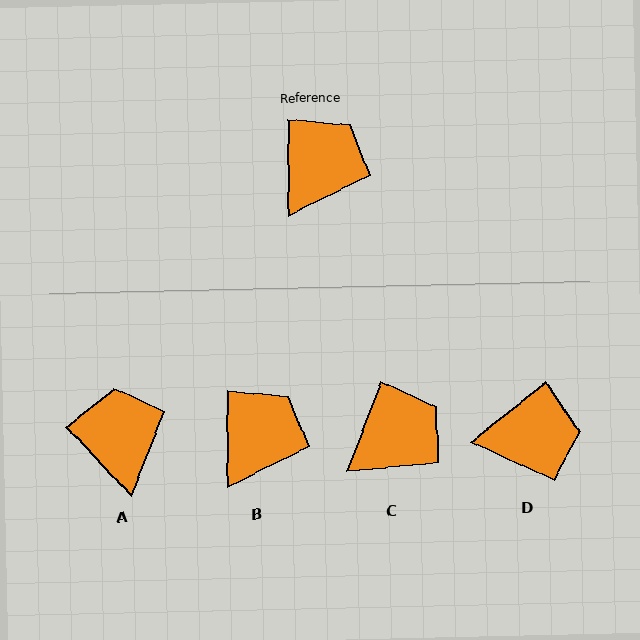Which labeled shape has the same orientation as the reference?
B.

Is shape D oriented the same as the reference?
No, it is off by about 51 degrees.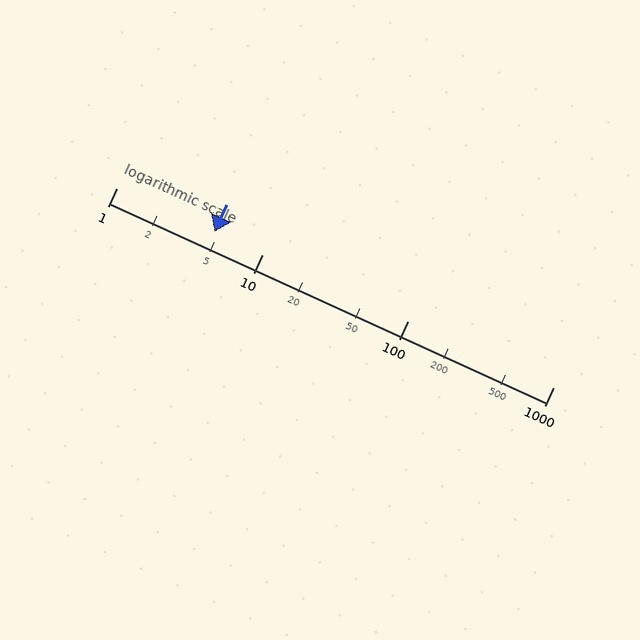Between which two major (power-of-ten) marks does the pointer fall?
The pointer is between 1 and 10.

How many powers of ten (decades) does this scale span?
The scale spans 3 decades, from 1 to 1000.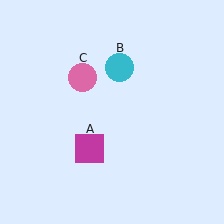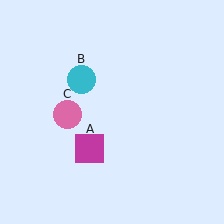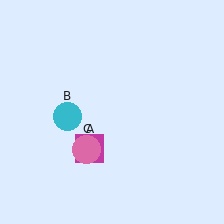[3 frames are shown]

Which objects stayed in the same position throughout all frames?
Magenta square (object A) remained stationary.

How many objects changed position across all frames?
2 objects changed position: cyan circle (object B), pink circle (object C).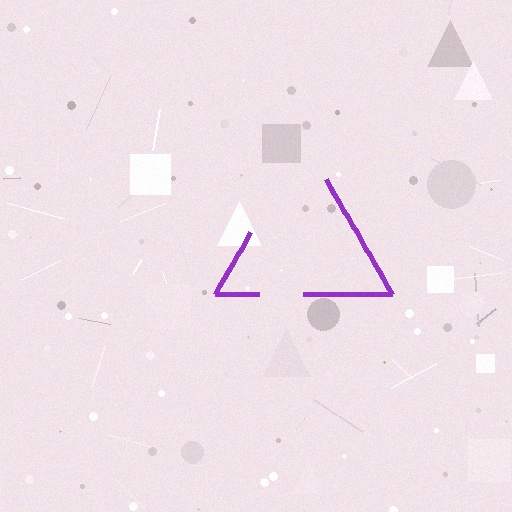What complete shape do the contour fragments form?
The contour fragments form a triangle.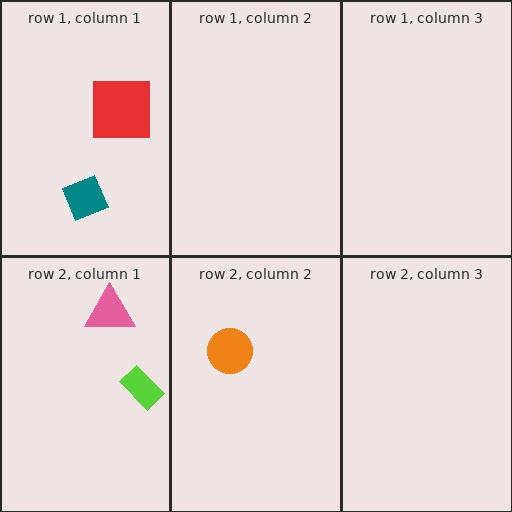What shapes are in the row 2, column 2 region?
The orange circle.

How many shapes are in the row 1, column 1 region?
2.